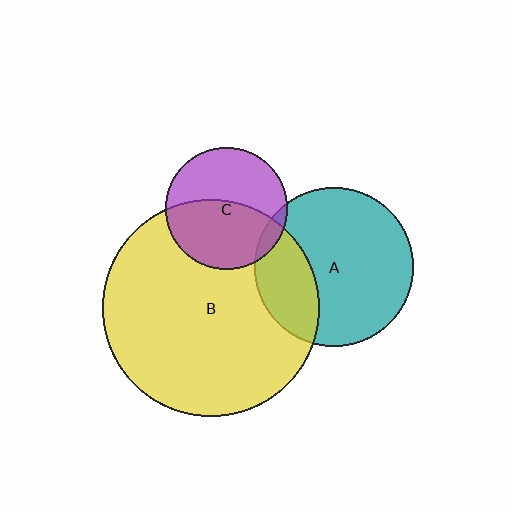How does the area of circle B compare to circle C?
Approximately 3.2 times.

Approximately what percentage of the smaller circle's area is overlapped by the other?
Approximately 25%.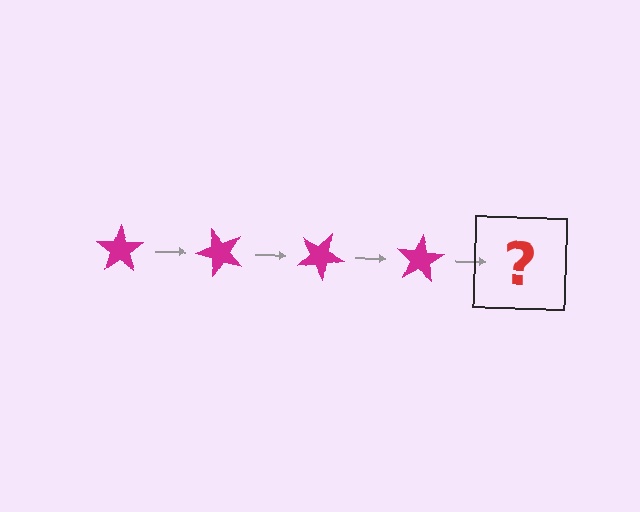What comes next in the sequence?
The next element should be a magenta star rotated 200 degrees.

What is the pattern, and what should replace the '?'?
The pattern is that the star rotates 50 degrees each step. The '?' should be a magenta star rotated 200 degrees.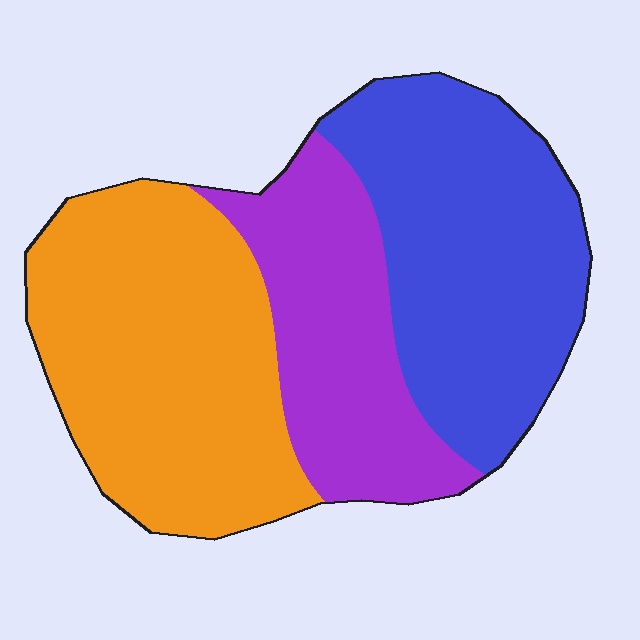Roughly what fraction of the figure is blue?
Blue covers 36% of the figure.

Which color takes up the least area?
Purple, at roughly 25%.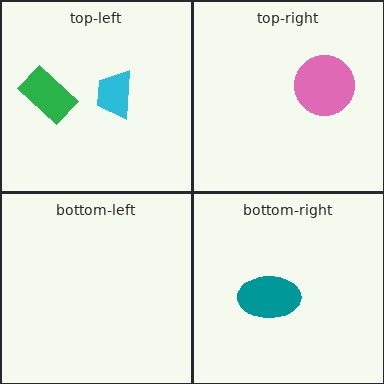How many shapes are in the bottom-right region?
1.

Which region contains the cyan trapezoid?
The top-left region.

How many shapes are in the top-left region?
2.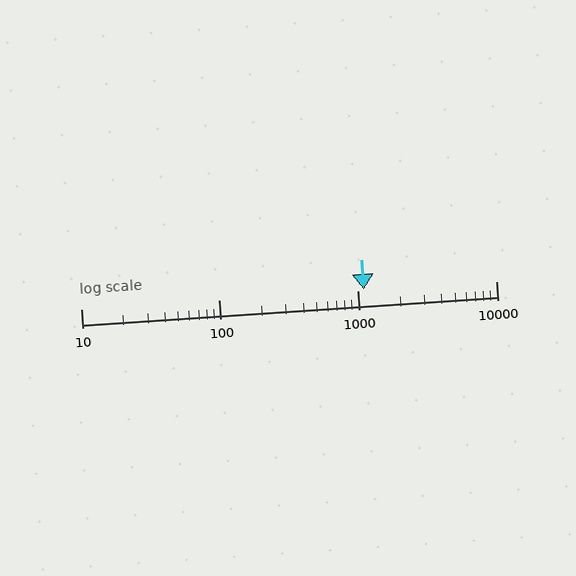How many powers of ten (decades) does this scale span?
The scale spans 3 decades, from 10 to 10000.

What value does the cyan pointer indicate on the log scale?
The pointer indicates approximately 1100.